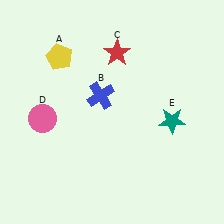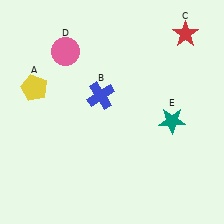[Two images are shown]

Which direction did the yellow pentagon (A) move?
The yellow pentagon (A) moved down.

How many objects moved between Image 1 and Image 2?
3 objects moved between the two images.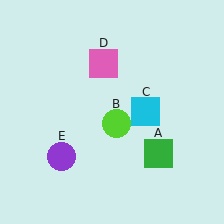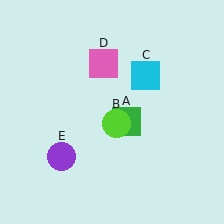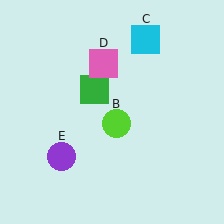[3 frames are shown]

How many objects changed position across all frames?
2 objects changed position: green square (object A), cyan square (object C).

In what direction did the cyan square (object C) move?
The cyan square (object C) moved up.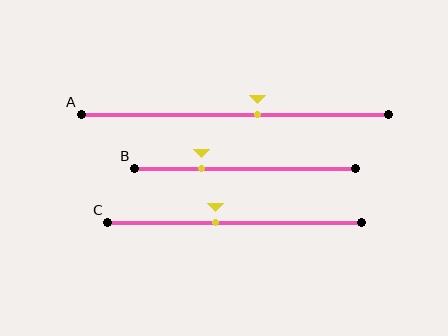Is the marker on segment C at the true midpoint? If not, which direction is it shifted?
No, the marker on segment C is shifted to the left by about 8% of the segment length.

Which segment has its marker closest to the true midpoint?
Segment A has its marker closest to the true midpoint.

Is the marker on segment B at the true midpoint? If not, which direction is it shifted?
No, the marker on segment B is shifted to the left by about 20% of the segment length.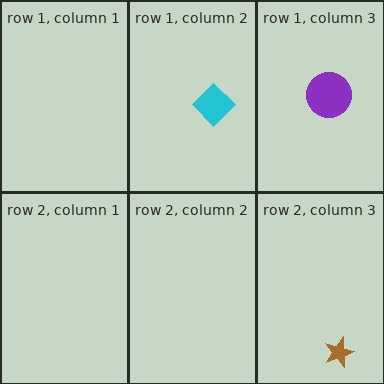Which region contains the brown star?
The row 2, column 3 region.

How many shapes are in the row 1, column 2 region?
1.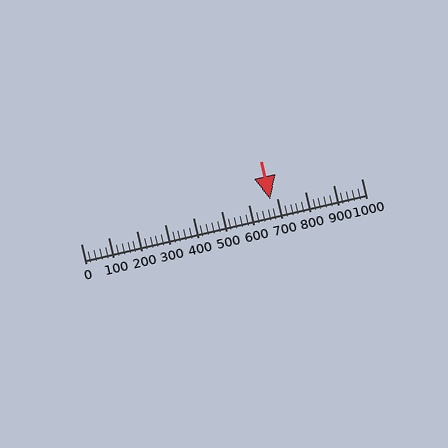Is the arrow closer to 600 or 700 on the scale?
The arrow is closer to 700.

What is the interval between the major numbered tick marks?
The major tick marks are spaced 100 units apart.